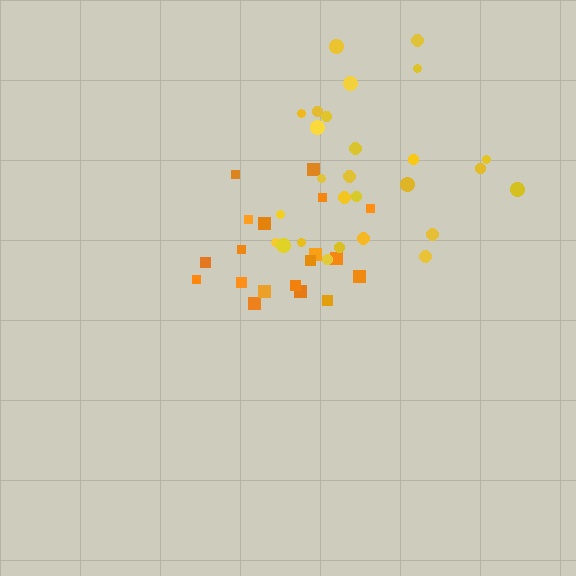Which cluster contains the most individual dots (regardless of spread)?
Yellow (27).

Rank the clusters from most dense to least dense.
orange, yellow.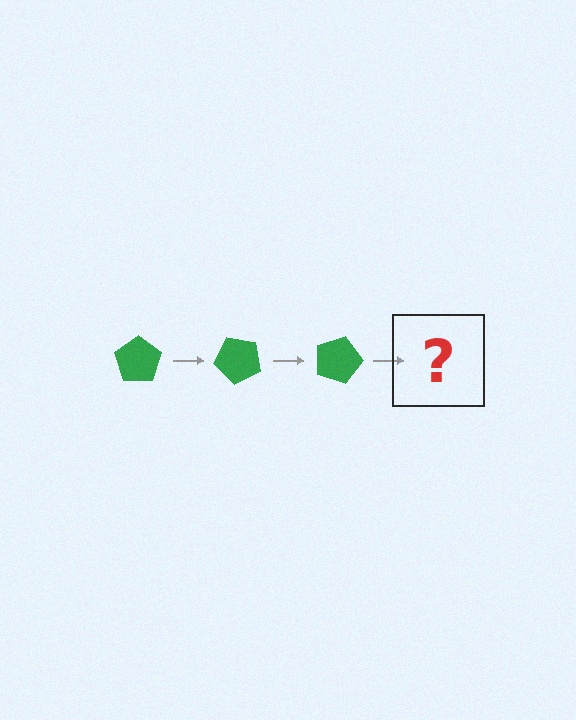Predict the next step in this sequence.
The next step is a green pentagon rotated 135 degrees.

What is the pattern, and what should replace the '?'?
The pattern is that the pentagon rotates 45 degrees each step. The '?' should be a green pentagon rotated 135 degrees.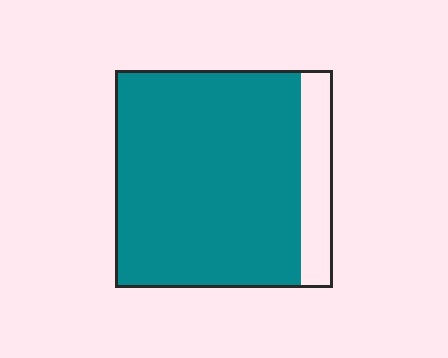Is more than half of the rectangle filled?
Yes.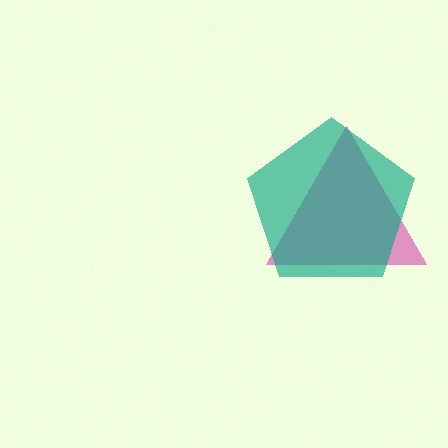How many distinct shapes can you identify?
There are 2 distinct shapes: a pink triangle, a teal pentagon.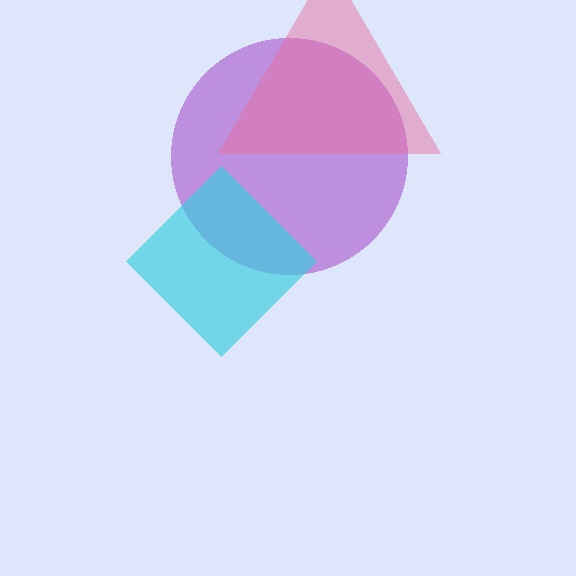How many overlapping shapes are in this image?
There are 3 overlapping shapes in the image.